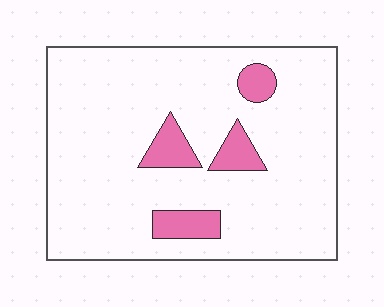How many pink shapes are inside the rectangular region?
4.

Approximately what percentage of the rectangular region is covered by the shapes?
Approximately 10%.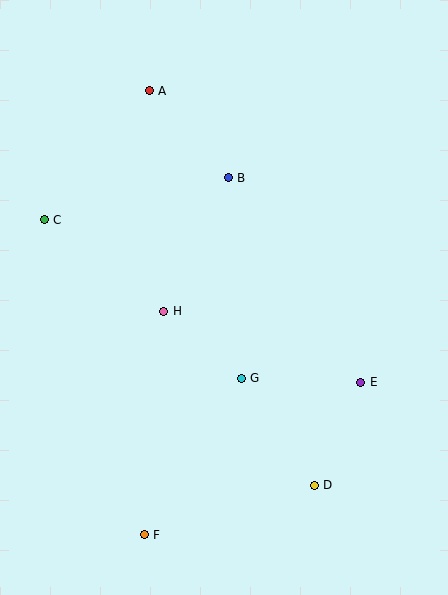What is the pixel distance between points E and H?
The distance between E and H is 210 pixels.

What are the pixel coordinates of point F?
Point F is at (144, 535).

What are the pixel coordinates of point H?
Point H is at (164, 311).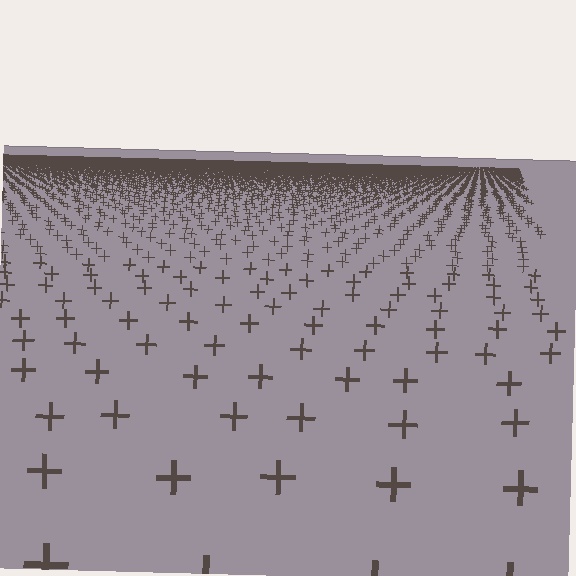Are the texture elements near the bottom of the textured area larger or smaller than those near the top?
Larger. Near the bottom, elements are closer to the viewer and appear at a bigger on-screen size.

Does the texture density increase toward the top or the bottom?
Density increases toward the top.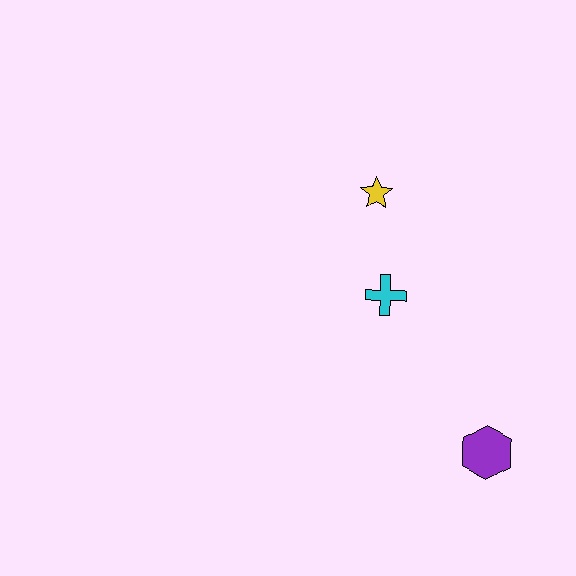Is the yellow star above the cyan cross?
Yes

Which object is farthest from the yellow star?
The purple hexagon is farthest from the yellow star.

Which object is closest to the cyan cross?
The yellow star is closest to the cyan cross.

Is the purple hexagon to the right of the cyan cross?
Yes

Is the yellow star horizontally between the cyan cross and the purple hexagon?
No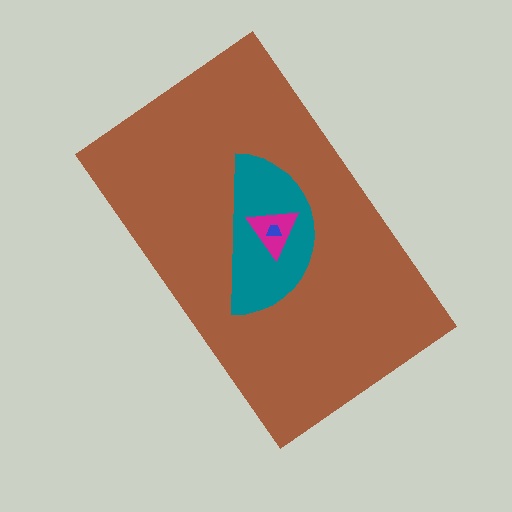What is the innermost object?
The blue trapezoid.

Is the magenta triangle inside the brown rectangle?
Yes.